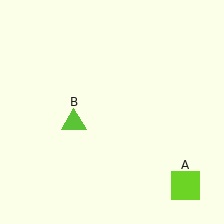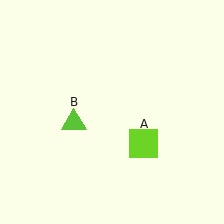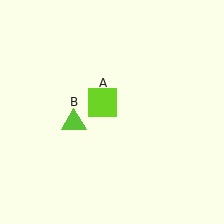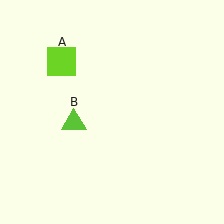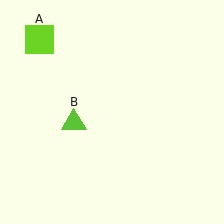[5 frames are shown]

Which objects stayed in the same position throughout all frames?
Lime triangle (object B) remained stationary.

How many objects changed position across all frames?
1 object changed position: lime square (object A).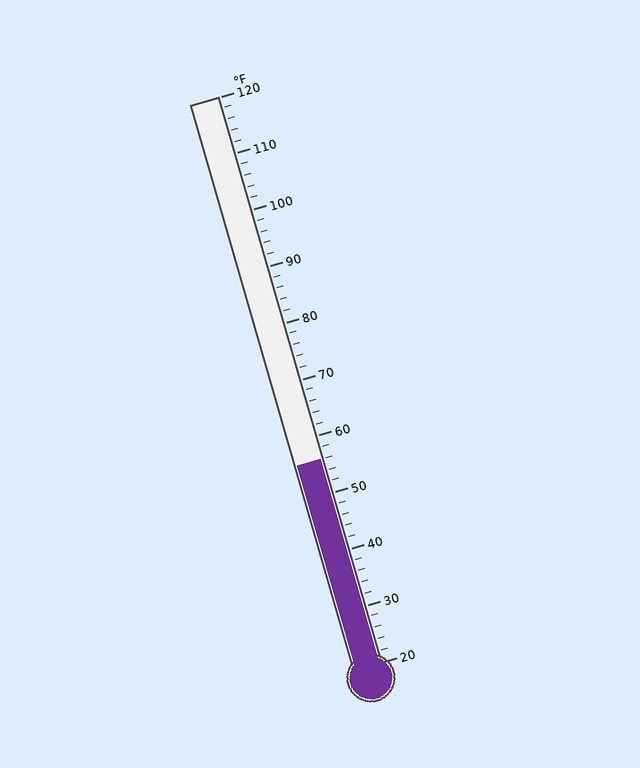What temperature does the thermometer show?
The thermometer shows approximately 56°F.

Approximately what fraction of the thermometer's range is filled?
The thermometer is filled to approximately 35% of its range.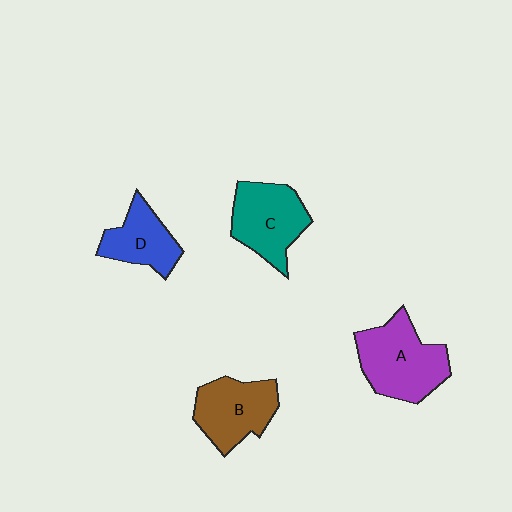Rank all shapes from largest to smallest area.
From largest to smallest: A (purple), C (teal), B (brown), D (blue).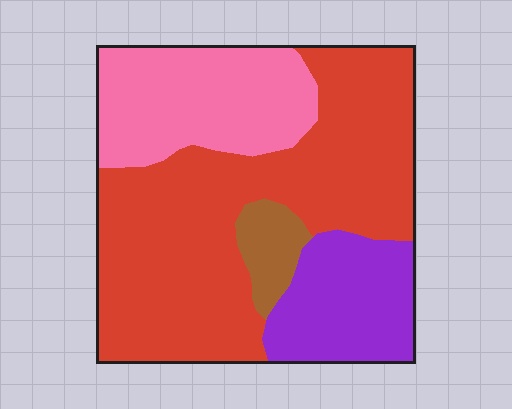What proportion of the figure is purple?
Purple covers around 15% of the figure.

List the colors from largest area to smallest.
From largest to smallest: red, pink, purple, brown.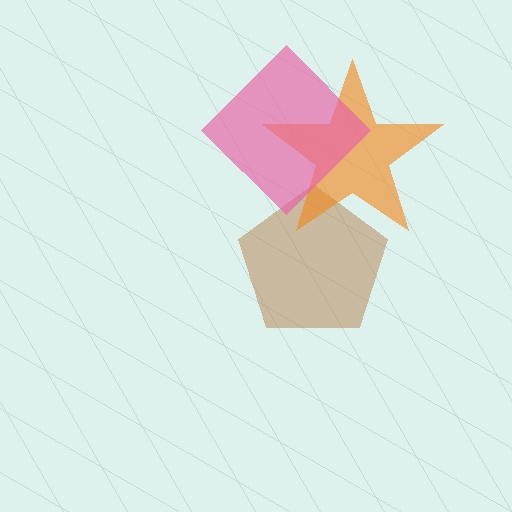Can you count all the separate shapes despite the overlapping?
Yes, there are 3 separate shapes.